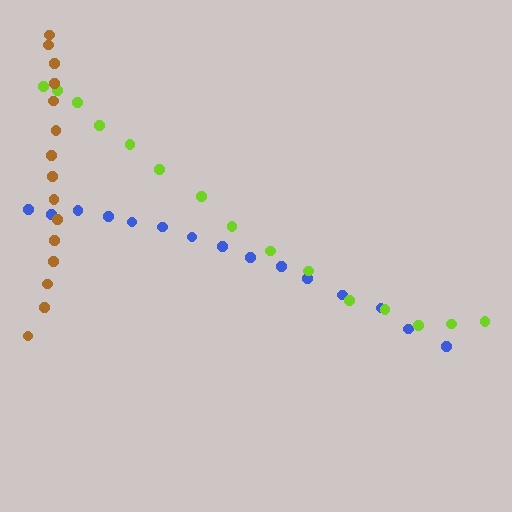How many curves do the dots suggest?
There are 3 distinct paths.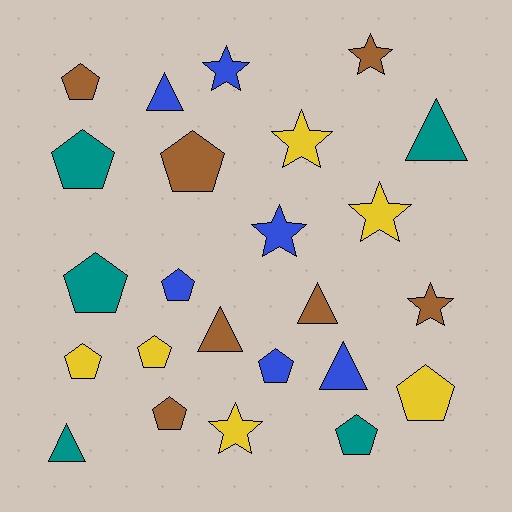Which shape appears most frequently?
Pentagon, with 11 objects.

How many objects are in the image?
There are 24 objects.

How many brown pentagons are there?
There are 3 brown pentagons.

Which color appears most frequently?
Brown, with 7 objects.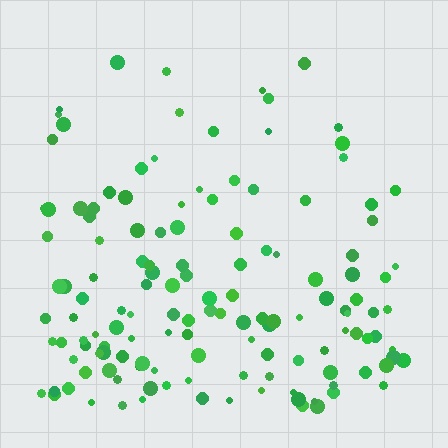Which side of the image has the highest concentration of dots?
The bottom.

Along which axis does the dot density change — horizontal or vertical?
Vertical.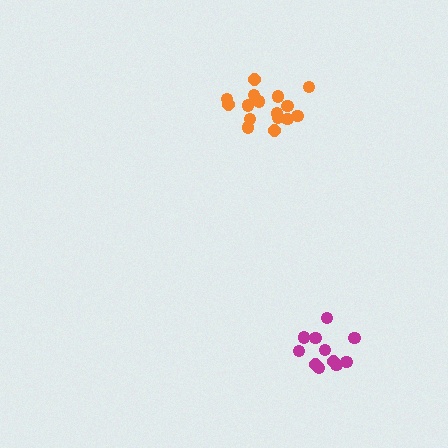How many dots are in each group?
Group 1: 16 dots, Group 2: 11 dots (27 total).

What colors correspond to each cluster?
The clusters are colored: orange, magenta.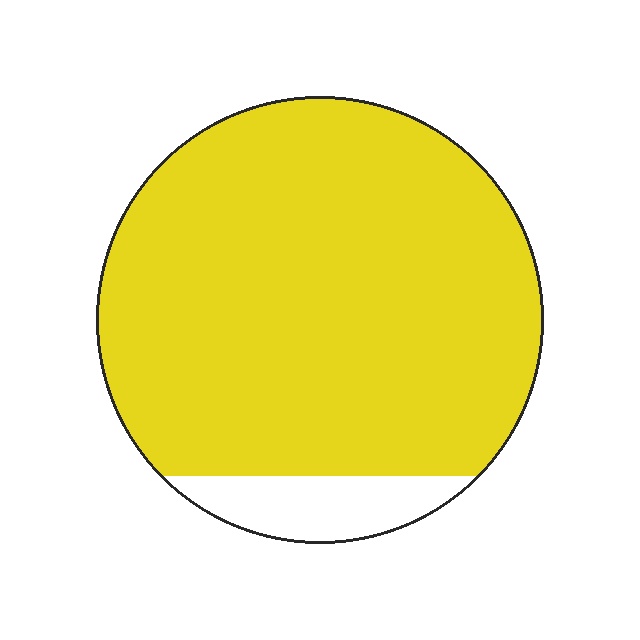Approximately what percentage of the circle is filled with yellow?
Approximately 90%.